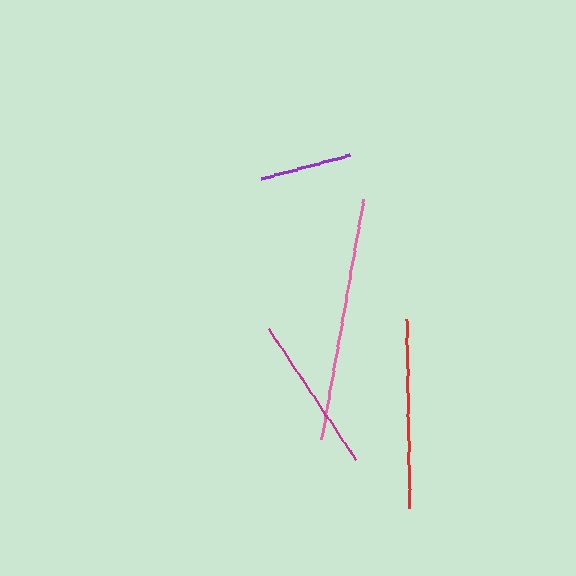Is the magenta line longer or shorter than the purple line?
The magenta line is longer than the purple line.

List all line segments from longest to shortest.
From longest to shortest: pink, red, magenta, purple.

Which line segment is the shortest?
The purple line is the shortest at approximately 92 pixels.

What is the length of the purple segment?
The purple segment is approximately 92 pixels long.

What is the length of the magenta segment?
The magenta segment is approximately 158 pixels long.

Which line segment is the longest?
The pink line is the longest at approximately 243 pixels.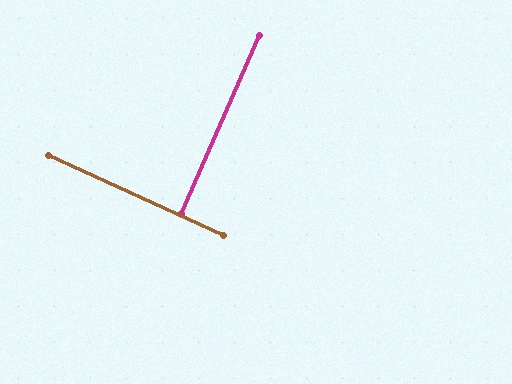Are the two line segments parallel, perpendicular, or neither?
Perpendicular — they meet at approximately 89°.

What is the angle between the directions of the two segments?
Approximately 89 degrees.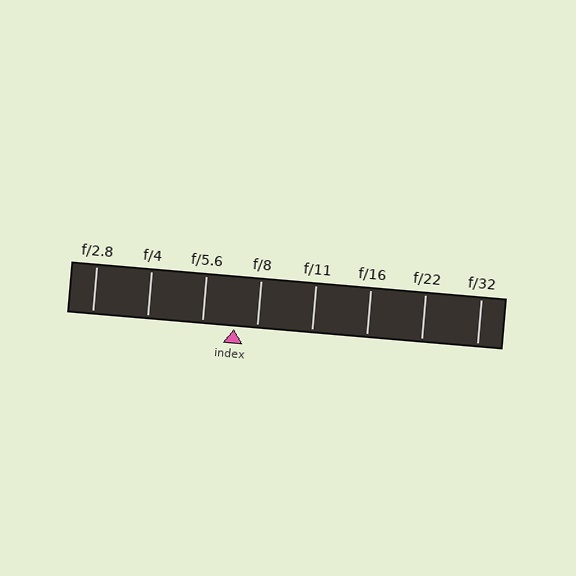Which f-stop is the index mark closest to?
The index mark is closest to f/8.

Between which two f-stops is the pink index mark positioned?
The index mark is between f/5.6 and f/8.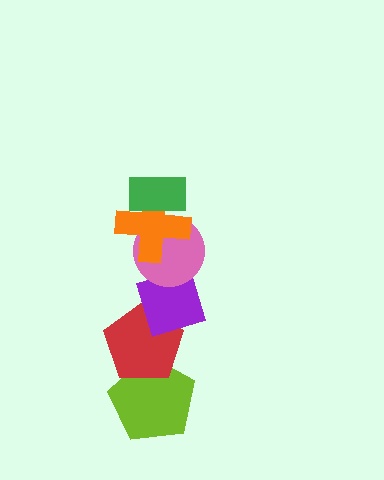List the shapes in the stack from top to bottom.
From top to bottom: the green rectangle, the orange cross, the pink circle, the purple diamond, the red pentagon, the lime pentagon.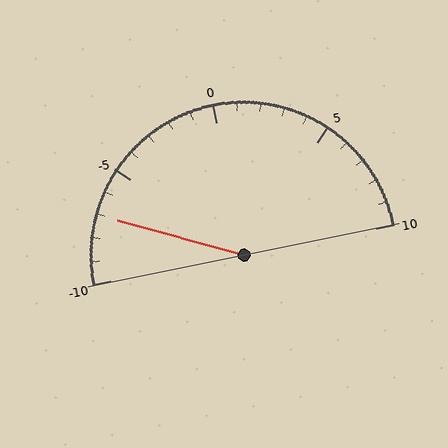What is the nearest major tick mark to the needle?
The nearest major tick mark is -5.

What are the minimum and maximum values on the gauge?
The gauge ranges from -10 to 10.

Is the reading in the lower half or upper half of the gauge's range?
The reading is in the lower half of the range (-10 to 10).